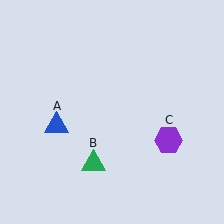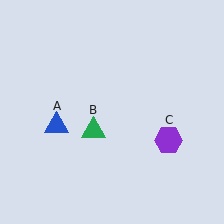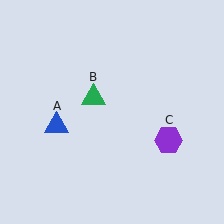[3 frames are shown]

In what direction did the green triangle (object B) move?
The green triangle (object B) moved up.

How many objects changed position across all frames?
1 object changed position: green triangle (object B).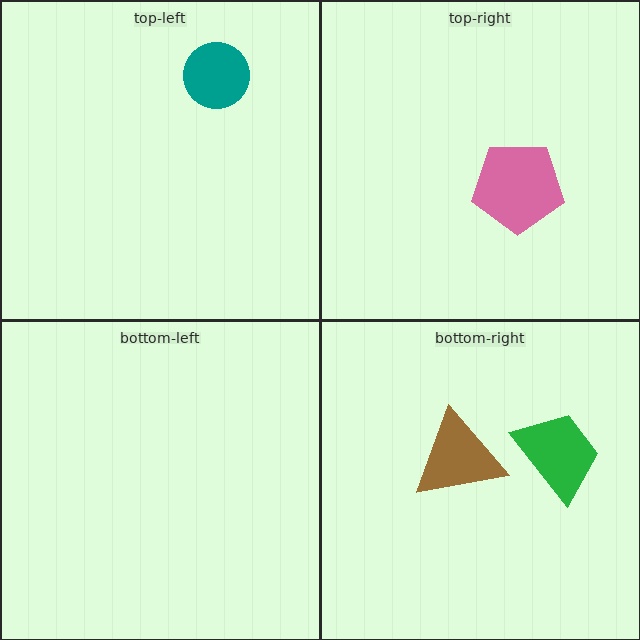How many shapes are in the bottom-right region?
2.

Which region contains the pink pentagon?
The top-right region.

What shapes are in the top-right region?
The pink pentagon.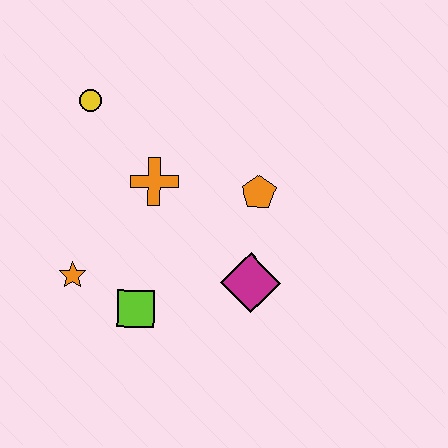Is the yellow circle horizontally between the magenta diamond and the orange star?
Yes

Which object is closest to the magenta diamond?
The orange pentagon is closest to the magenta diamond.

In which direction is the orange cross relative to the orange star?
The orange cross is above the orange star.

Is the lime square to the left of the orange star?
No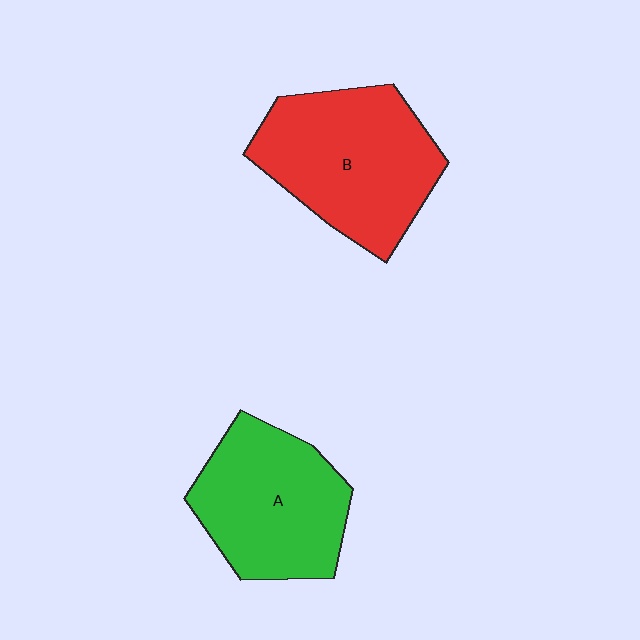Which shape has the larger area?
Shape B (red).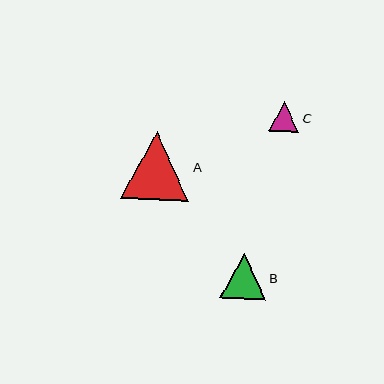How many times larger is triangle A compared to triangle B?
Triangle A is approximately 1.5 times the size of triangle B.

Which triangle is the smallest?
Triangle C is the smallest with a size of approximately 30 pixels.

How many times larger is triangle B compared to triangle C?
Triangle B is approximately 1.5 times the size of triangle C.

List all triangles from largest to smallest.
From largest to smallest: A, B, C.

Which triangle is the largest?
Triangle A is the largest with a size of approximately 68 pixels.